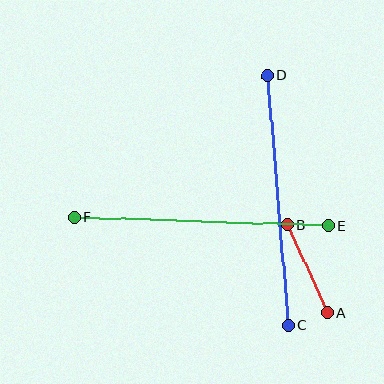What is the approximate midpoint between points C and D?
The midpoint is at approximately (278, 200) pixels.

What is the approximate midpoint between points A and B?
The midpoint is at approximately (307, 269) pixels.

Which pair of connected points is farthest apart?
Points E and F are farthest apart.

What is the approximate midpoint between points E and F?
The midpoint is at approximately (202, 221) pixels.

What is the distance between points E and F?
The distance is approximately 254 pixels.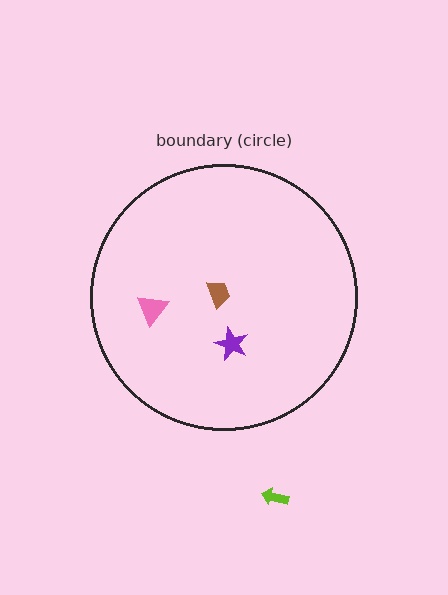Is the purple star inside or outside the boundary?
Inside.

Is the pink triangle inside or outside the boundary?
Inside.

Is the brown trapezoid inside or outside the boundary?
Inside.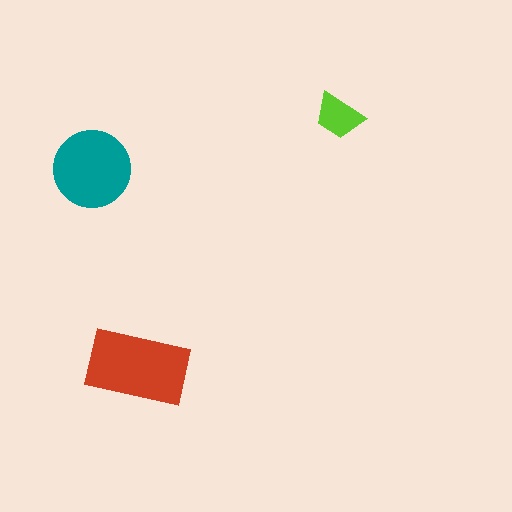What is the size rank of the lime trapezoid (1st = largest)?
3rd.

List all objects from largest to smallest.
The red rectangle, the teal circle, the lime trapezoid.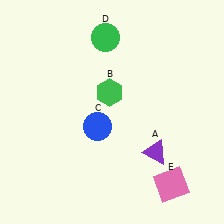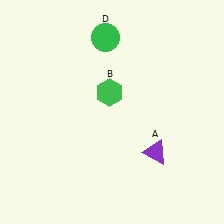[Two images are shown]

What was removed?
The blue circle (C), the pink square (E) were removed in Image 2.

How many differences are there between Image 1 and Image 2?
There are 2 differences between the two images.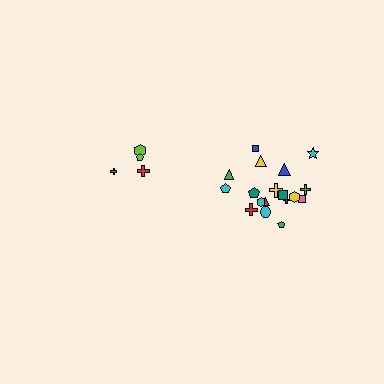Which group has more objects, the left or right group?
The right group.